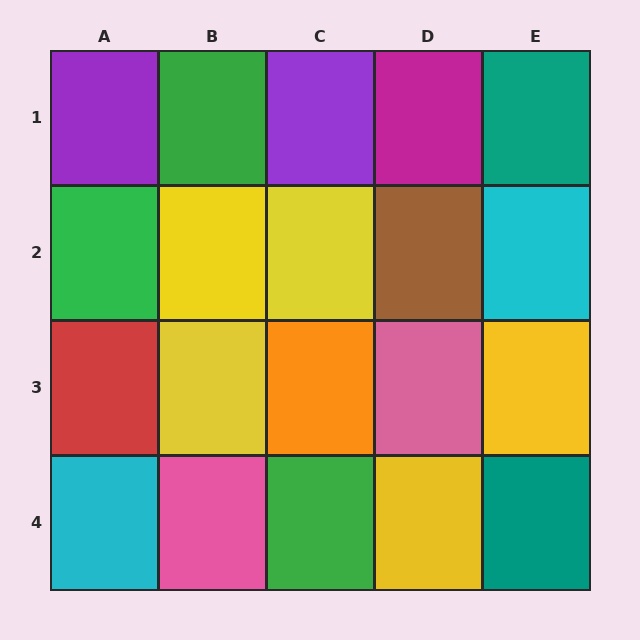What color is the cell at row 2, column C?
Yellow.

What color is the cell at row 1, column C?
Purple.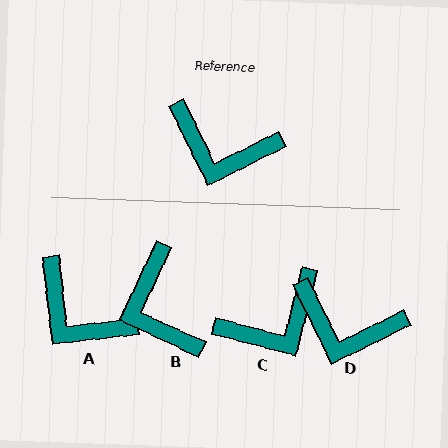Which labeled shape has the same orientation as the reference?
D.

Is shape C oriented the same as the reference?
No, it is off by about 49 degrees.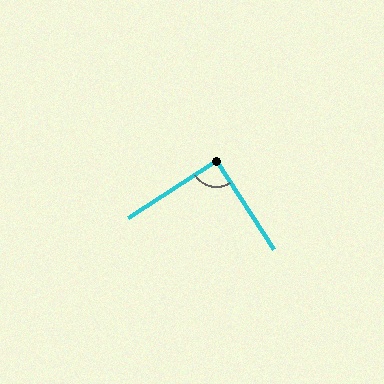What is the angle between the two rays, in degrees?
Approximately 90 degrees.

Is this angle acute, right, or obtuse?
It is approximately a right angle.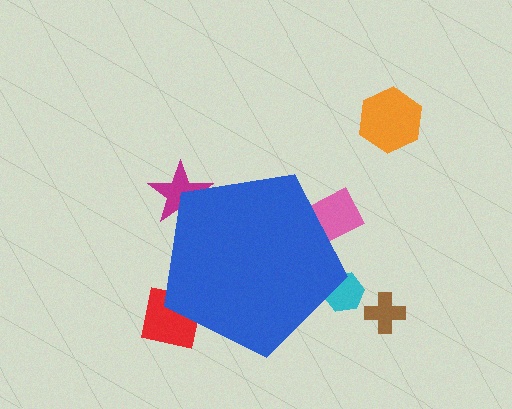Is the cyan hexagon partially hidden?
Yes, the cyan hexagon is partially hidden behind the blue pentagon.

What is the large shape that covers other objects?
A blue pentagon.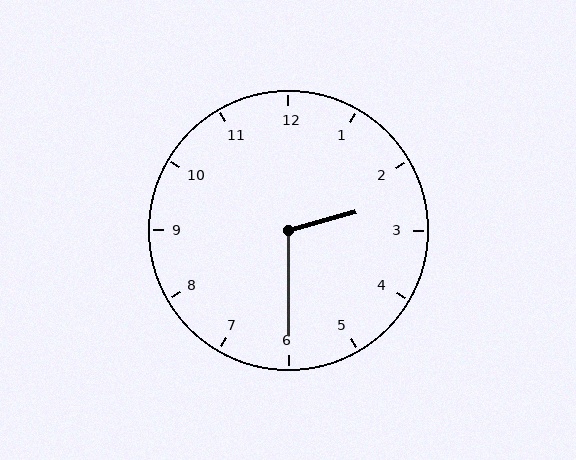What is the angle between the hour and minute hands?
Approximately 105 degrees.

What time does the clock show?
2:30.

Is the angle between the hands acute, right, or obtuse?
It is obtuse.